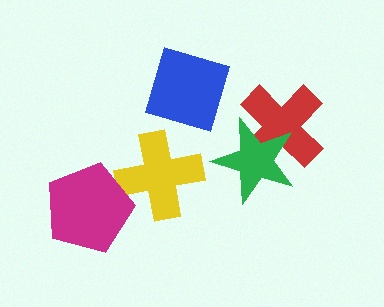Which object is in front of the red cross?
The green star is in front of the red cross.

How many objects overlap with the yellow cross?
1 object overlaps with the yellow cross.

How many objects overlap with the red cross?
1 object overlaps with the red cross.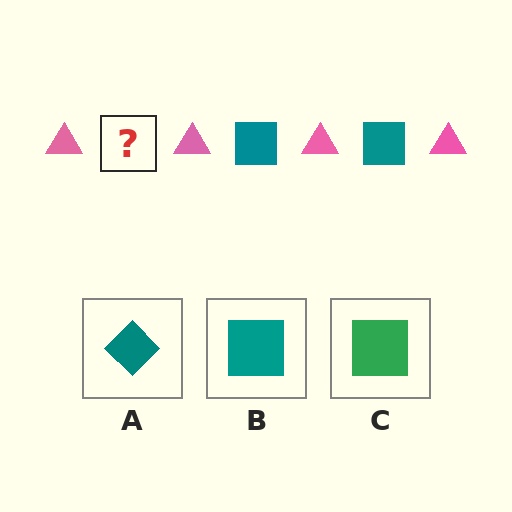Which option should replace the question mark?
Option B.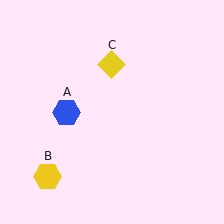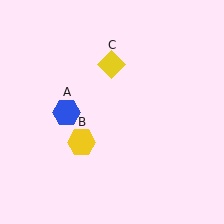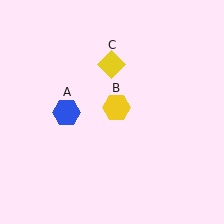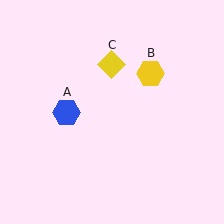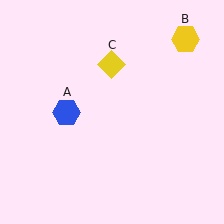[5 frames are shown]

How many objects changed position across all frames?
1 object changed position: yellow hexagon (object B).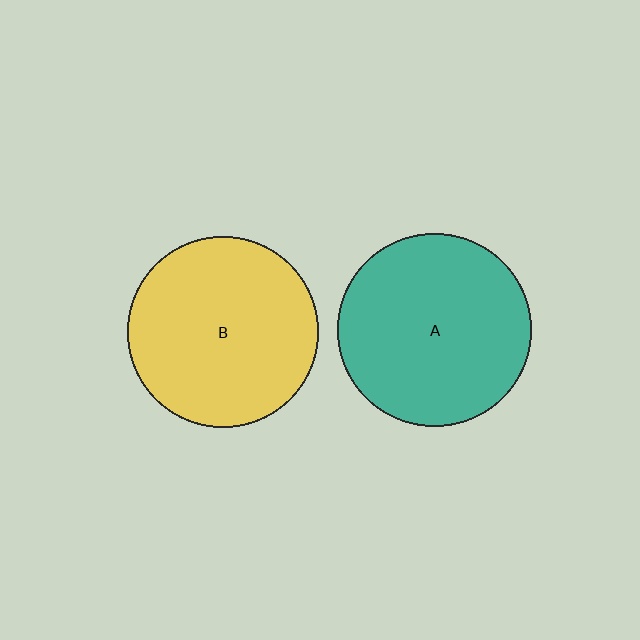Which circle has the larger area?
Circle A (teal).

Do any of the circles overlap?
No, none of the circles overlap.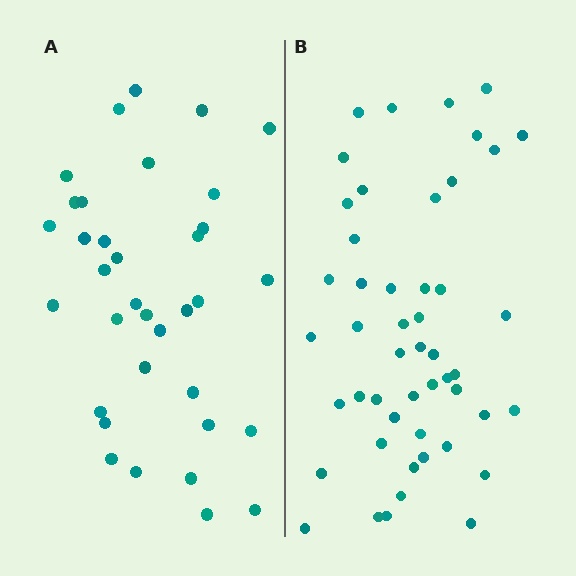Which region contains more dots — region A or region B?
Region B (the right region) has more dots.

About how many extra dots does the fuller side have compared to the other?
Region B has approximately 15 more dots than region A.